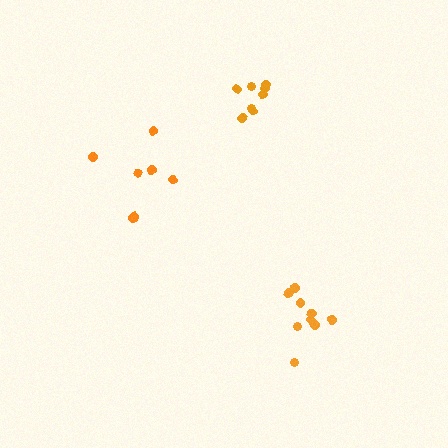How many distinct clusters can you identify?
There are 3 distinct clusters.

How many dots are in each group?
Group 1: 9 dots, Group 2: 8 dots, Group 3: 7 dots (24 total).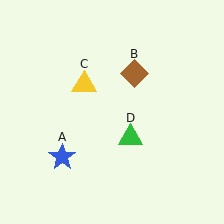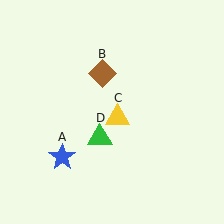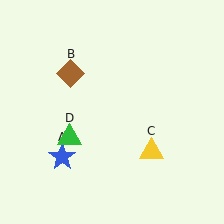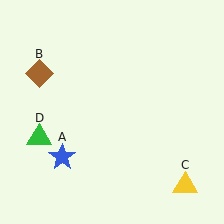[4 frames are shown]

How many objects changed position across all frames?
3 objects changed position: brown diamond (object B), yellow triangle (object C), green triangle (object D).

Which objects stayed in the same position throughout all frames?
Blue star (object A) remained stationary.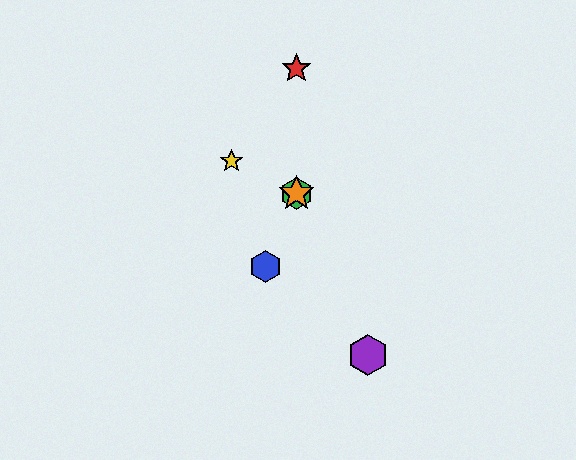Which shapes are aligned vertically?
The red star, the green hexagon, the orange star are aligned vertically.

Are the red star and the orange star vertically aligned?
Yes, both are at x≈296.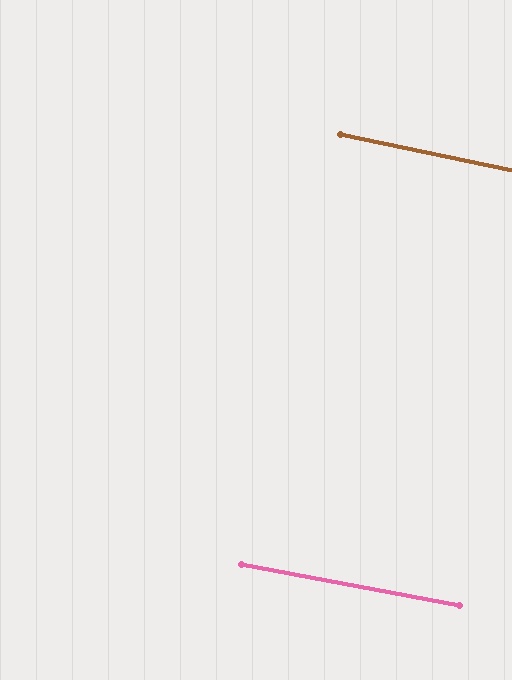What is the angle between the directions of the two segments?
Approximately 1 degree.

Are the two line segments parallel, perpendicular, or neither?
Parallel — their directions differ by only 1.2°.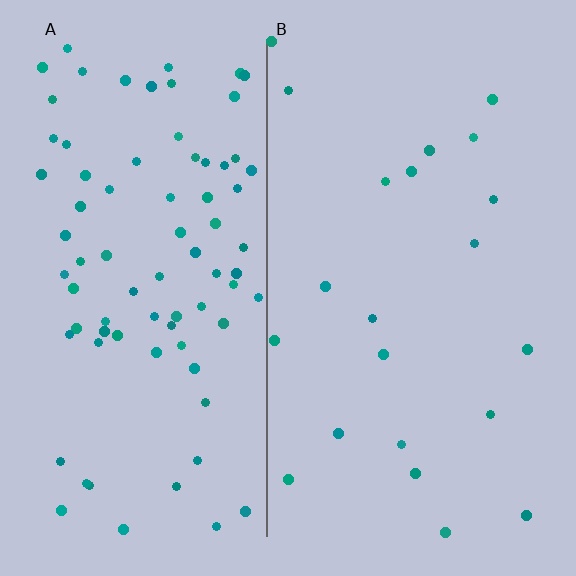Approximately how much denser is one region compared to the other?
Approximately 3.8× — region A over region B.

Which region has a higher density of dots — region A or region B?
A (the left).